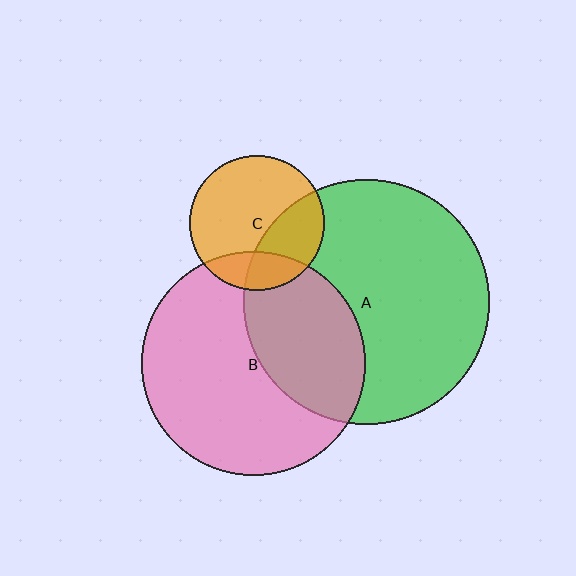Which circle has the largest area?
Circle A (green).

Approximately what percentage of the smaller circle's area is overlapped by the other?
Approximately 35%.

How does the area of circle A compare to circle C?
Approximately 3.3 times.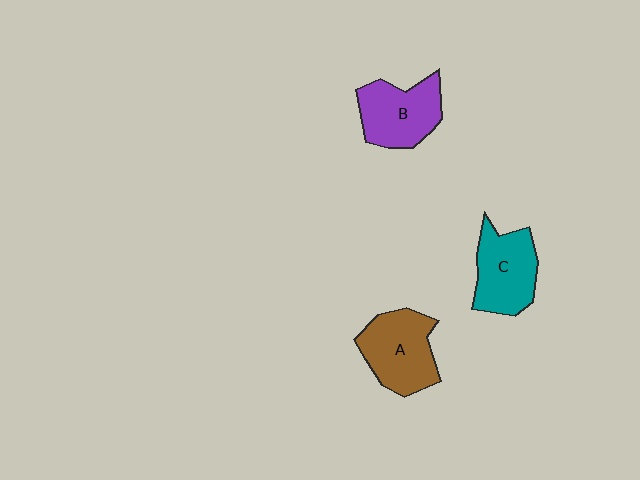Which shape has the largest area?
Shape A (brown).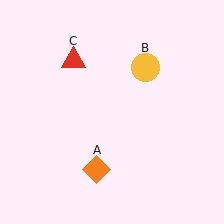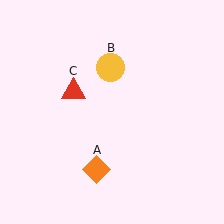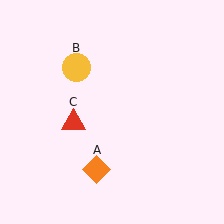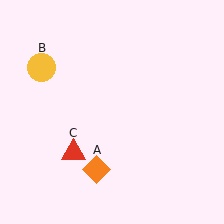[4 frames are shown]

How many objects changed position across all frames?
2 objects changed position: yellow circle (object B), red triangle (object C).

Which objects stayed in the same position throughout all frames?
Orange diamond (object A) remained stationary.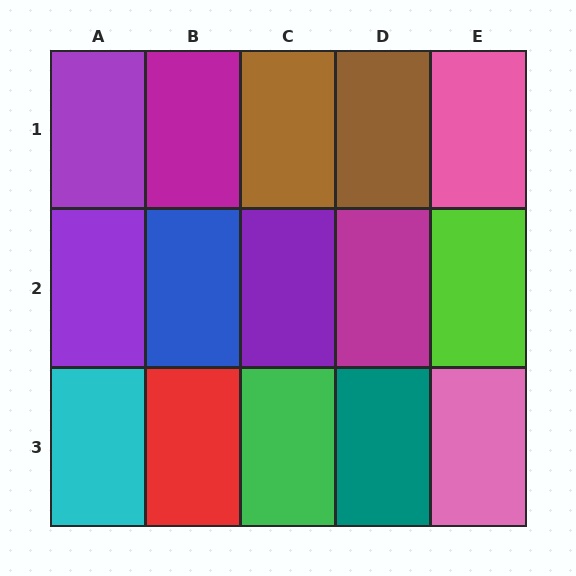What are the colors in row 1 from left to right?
Purple, magenta, brown, brown, pink.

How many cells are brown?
2 cells are brown.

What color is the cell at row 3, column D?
Teal.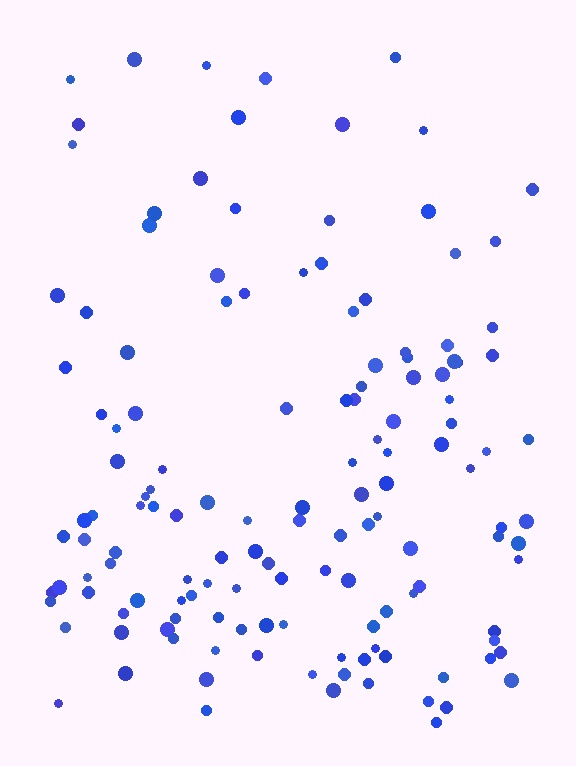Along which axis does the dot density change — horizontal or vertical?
Vertical.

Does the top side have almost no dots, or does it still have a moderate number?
Still a moderate number, just noticeably fewer than the bottom.